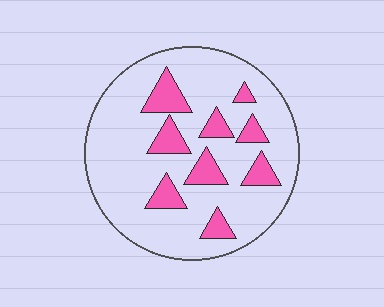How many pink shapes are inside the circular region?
9.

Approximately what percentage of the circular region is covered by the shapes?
Approximately 20%.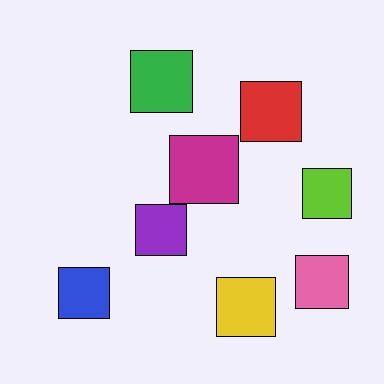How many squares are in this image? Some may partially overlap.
There are 8 squares.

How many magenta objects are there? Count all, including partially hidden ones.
There is 1 magenta object.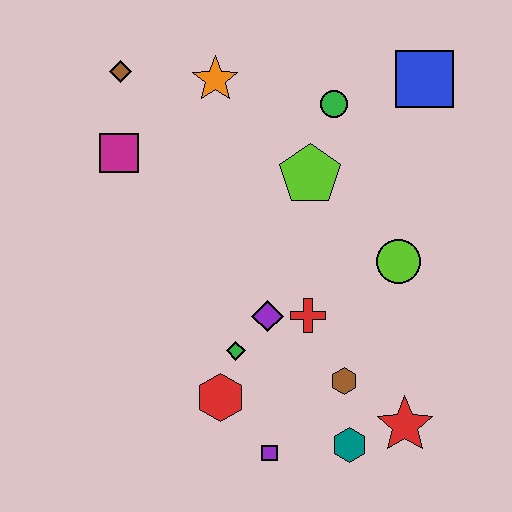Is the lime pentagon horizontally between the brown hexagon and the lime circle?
No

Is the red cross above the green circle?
No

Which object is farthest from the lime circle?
The brown diamond is farthest from the lime circle.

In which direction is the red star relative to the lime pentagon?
The red star is below the lime pentagon.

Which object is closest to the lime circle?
The red cross is closest to the lime circle.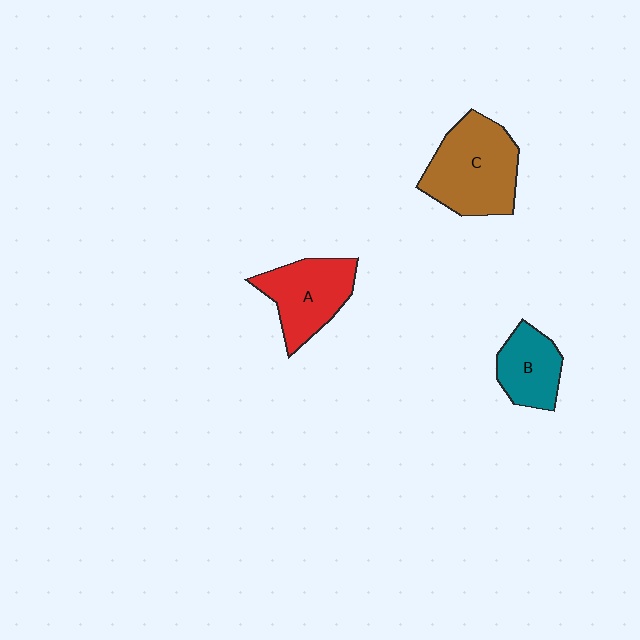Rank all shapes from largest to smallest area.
From largest to smallest: C (brown), A (red), B (teal).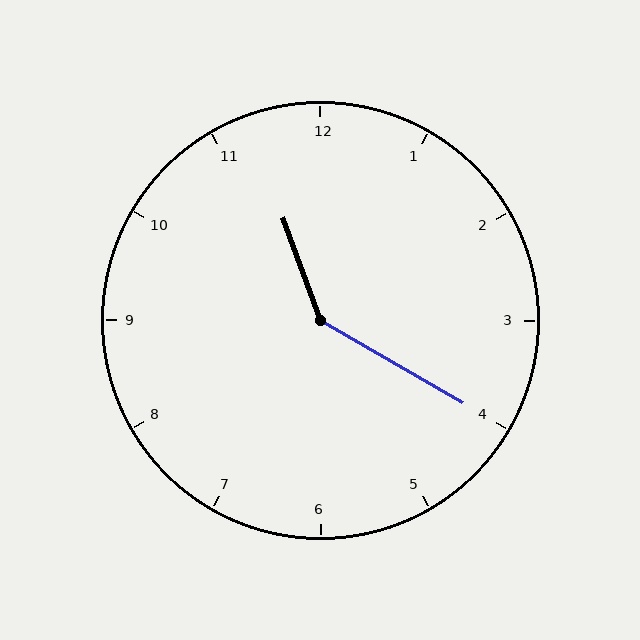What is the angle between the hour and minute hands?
Approximately 140 degrees.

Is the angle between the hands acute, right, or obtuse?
It is obtuse.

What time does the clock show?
11:20.